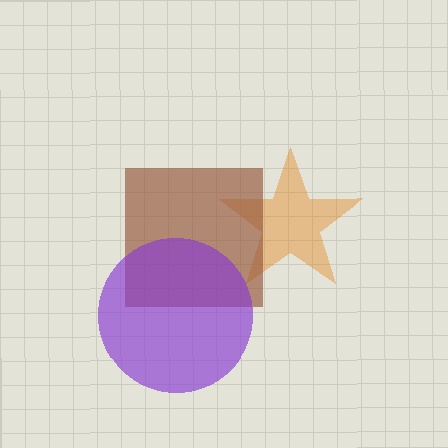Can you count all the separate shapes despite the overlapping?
Yes, there are 3 separate shapes.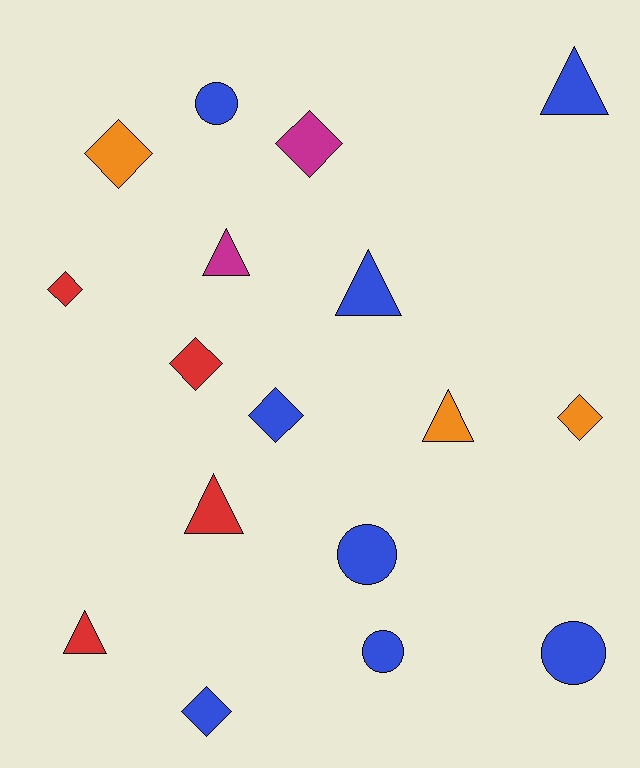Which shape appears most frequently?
Diamond, with 7 objects.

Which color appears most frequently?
Blue, with 8 objects.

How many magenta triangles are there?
There is 1 magenta triangle.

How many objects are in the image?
There are 17 objects.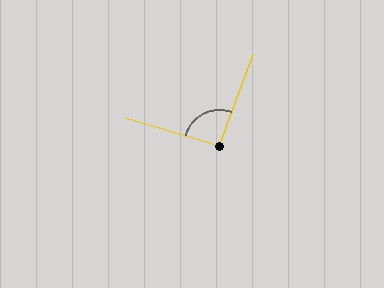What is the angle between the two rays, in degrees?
Approximately 94 degrees.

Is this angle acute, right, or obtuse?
It is approximately a right angle.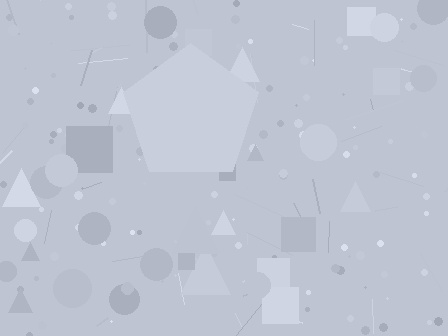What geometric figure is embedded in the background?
A pentagon is embedded in the background.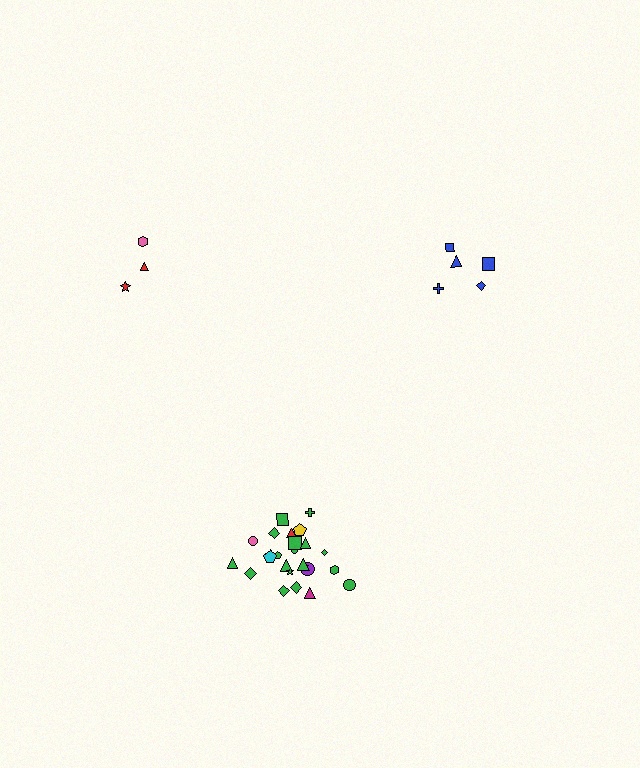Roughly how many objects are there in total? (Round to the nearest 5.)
Roughly 35 objects in total.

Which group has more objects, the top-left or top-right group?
The top-right group.